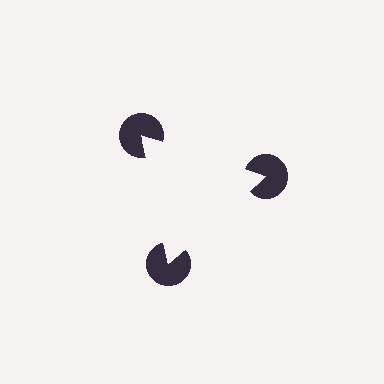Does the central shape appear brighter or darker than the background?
It typically appears slightly brighter than the background, even though no actual brightness change is drawn.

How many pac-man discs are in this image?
There are 3 — one at each vertex of the illusory triangle.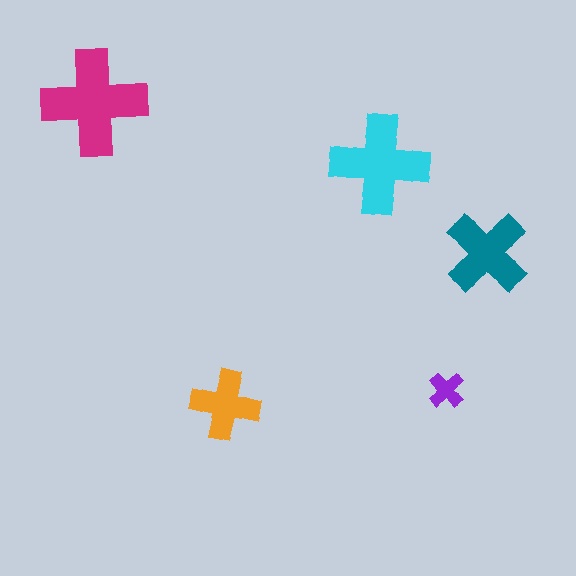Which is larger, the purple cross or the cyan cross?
The cyan one.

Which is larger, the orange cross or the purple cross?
The orange one.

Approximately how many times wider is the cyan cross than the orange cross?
About 1.5 times wider.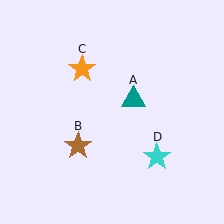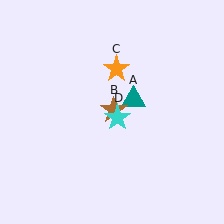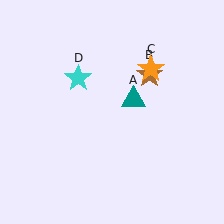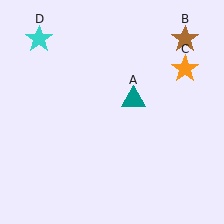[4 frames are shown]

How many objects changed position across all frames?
3 objects changed position: brown star (object B), orange star (object C), cyan star (object D).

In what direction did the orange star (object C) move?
The orange star (object C) moved right.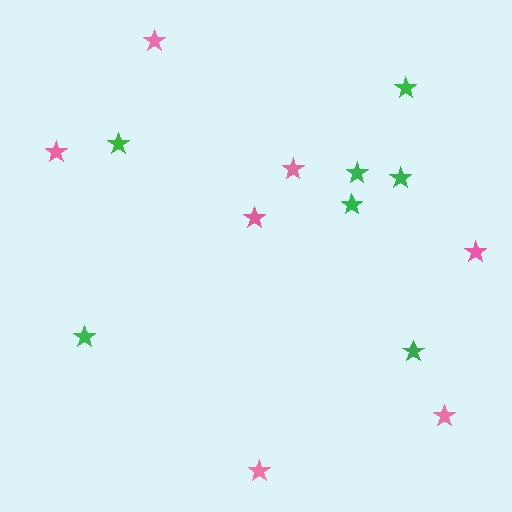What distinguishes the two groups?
There are 2 groups: one group of green stars (7) and one group of pink stars (7).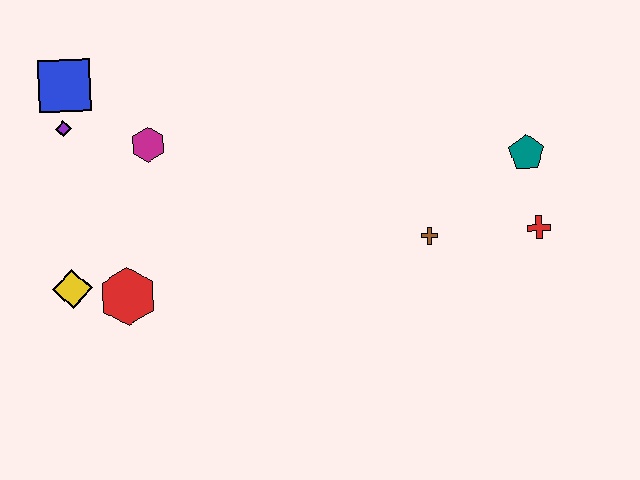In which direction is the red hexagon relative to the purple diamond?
The red hexagon is below the purple diamond.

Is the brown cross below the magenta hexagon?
Yes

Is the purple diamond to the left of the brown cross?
Yes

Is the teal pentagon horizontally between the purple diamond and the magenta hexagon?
No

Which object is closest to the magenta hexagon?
The purple diamond is closest to the magenta hexagon.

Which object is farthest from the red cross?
The blue square is farthest from the red cross.